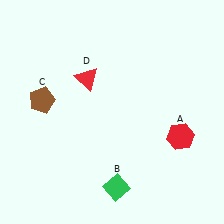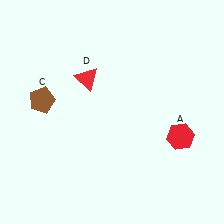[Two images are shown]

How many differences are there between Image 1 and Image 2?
There is 1 difference between the two images.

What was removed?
The green diamond (B) was removed in Image 2.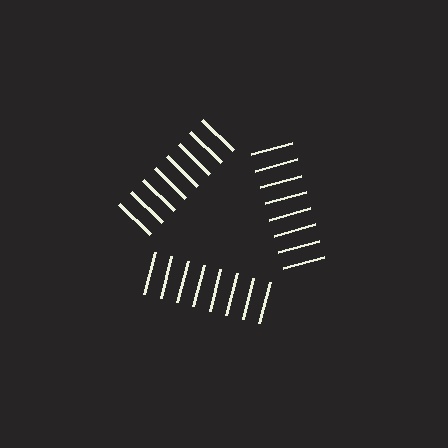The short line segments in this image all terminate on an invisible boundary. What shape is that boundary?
An illusory triangle — the line segments terminate on its edges but no continuous stroke is drawn.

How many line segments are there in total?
24 — 8 along each of the 3 edges.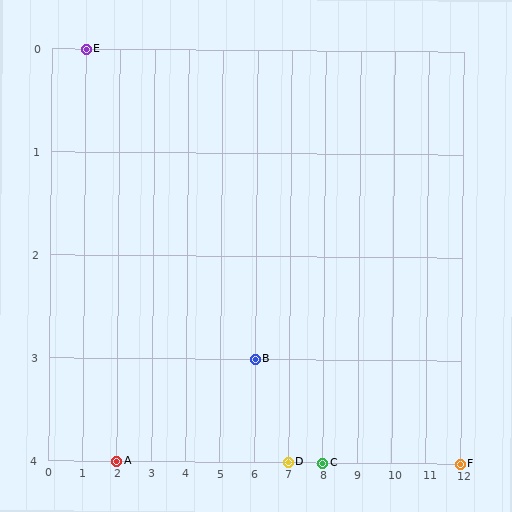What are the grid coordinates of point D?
Point D is at grid coordinates (7, 4).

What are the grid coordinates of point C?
Point C is at grid coordinates (8, 4).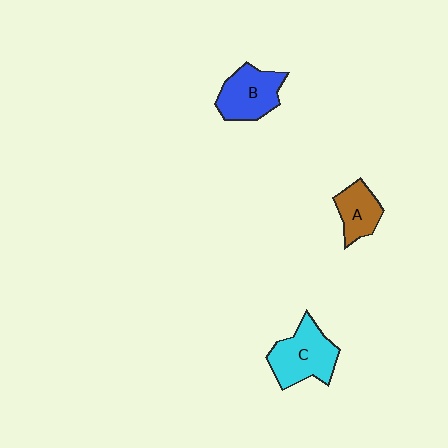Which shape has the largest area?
Shape C (cyan).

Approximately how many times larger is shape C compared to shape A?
Approximately 1.6 times.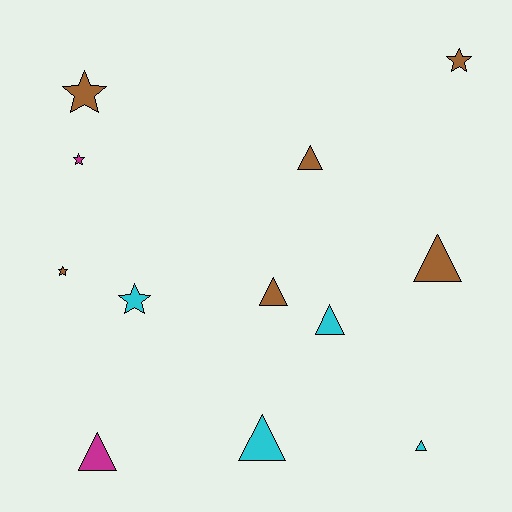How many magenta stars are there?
There is 1 magenta star.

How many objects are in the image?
There are 12 objects.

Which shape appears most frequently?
Triangle, with 7 objects.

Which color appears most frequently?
Brown, with 6 objects.